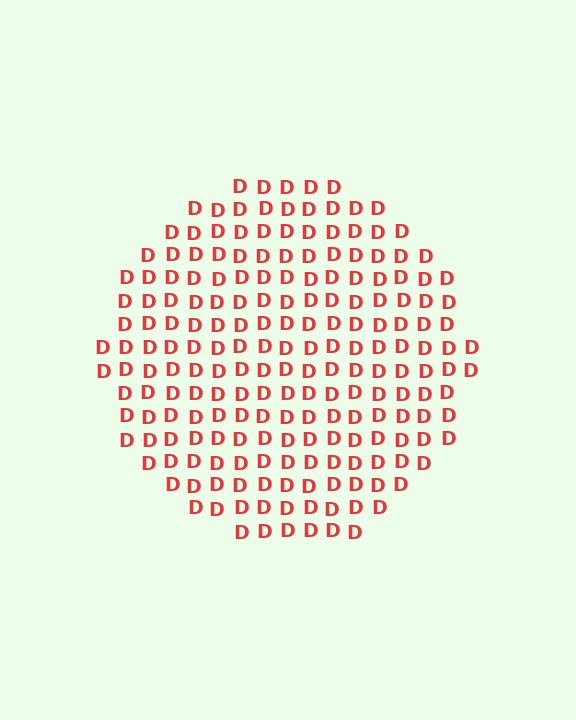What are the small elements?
The small elements are letter D's.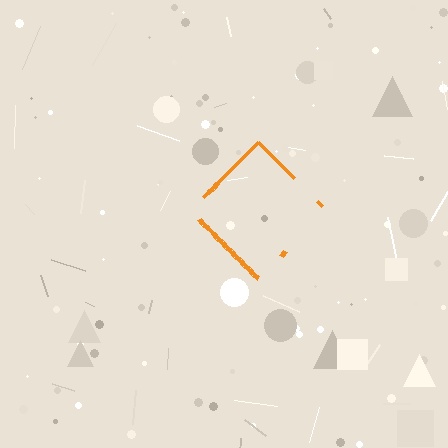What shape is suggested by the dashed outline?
The dashed outline suggests a diamond.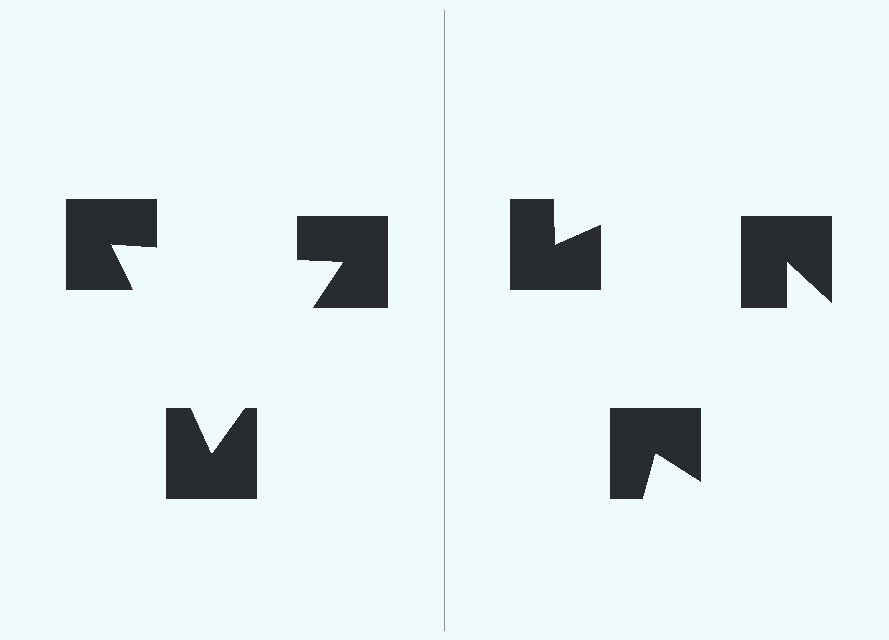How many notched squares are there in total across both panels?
6 — 3 on each side.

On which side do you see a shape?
An illusory triangle appears on the left side. On the right side the wedge cuts are rotated, so no coherent shape forms.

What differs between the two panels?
The notched squares are positioned identically on both sides; only the wedge orientations differ. On the left they align to a triangle; on the right they are misaligned.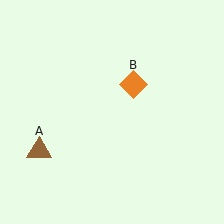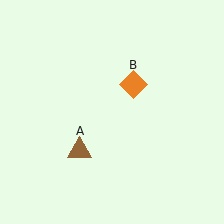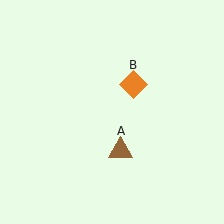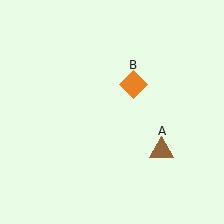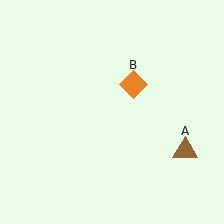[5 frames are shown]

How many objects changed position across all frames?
1 object changed position: brown triangle (object A).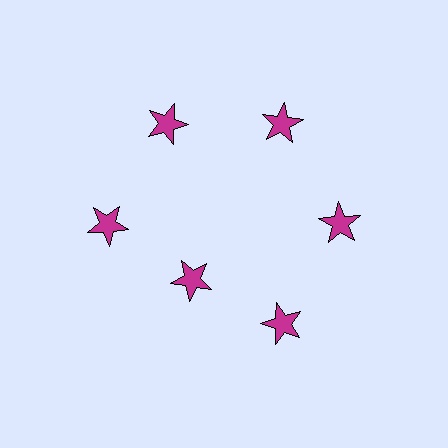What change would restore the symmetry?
The symmetry would be restored by moving it outward, back onto the ring so that all 6 stars sit at equal angles and equal distance from the center.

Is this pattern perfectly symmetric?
No. The 6 magenta stars are arranged in a ring, but one element near the 7 o'clock position is pulled inward toward the center, breaking the 6-fold rotational symmetry.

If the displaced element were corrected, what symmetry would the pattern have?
It would have 6-fold rotational symmetry — the pattern would map onto itself every 60 degrees.